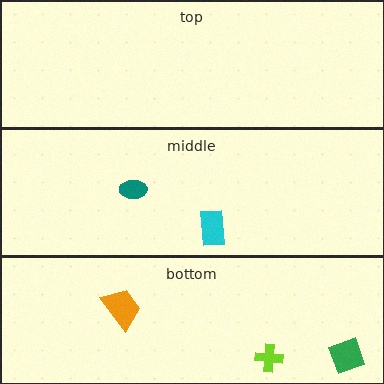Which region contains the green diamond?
The bottom region.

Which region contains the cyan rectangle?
The middle region.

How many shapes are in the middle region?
2.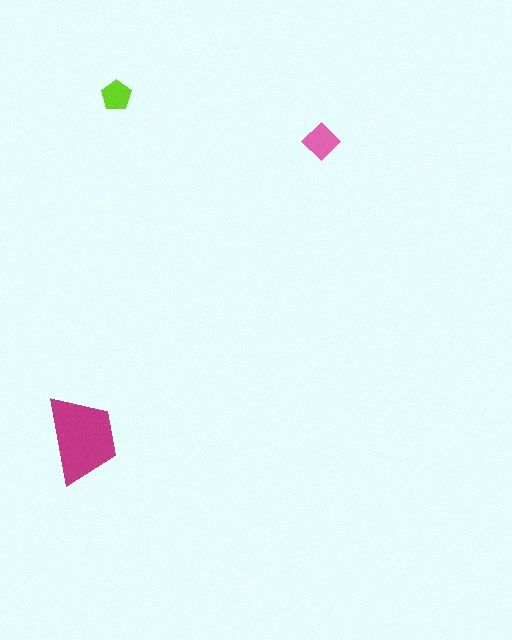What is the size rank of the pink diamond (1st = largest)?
2nd.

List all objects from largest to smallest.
The magenta trapezoid, the pink diamond, the lime pentagon.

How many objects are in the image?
There are 3 objects in the image.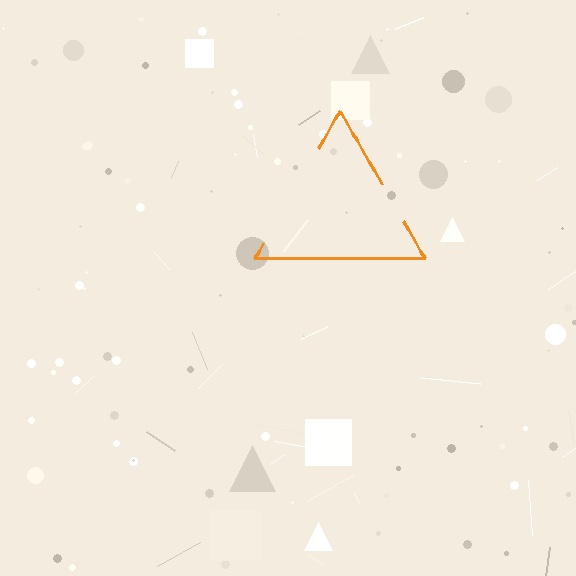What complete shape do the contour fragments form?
The contour fragments form a triangle.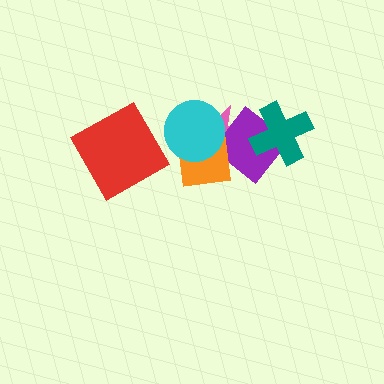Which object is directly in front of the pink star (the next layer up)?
The purple diamond is directly in front of the pink star.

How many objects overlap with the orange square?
3 objects overlap with the orange square.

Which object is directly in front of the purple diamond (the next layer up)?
The teal cross is directly in front of the purple diamond.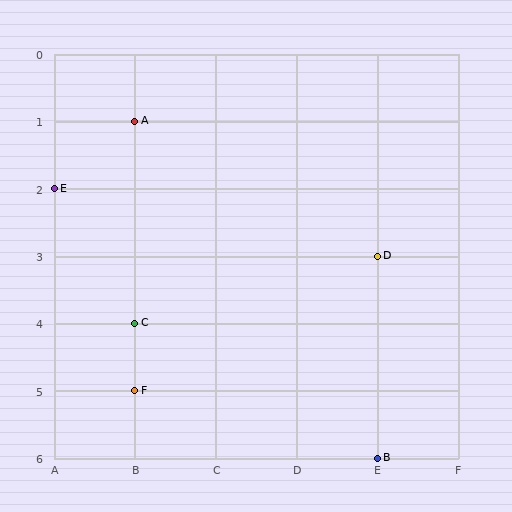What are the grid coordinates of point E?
Point E is at grid coordinates (A, 2).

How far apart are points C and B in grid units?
Points C and B are 3 columns and 2 rows apart (about 3.6 grid units diagonally).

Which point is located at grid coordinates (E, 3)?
Point D is at (E, 3).